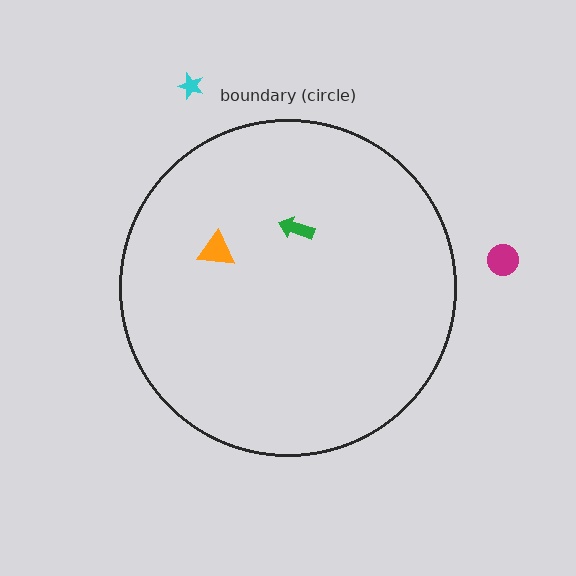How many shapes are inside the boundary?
2 inside, 2 outside.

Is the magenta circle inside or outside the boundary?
Outside.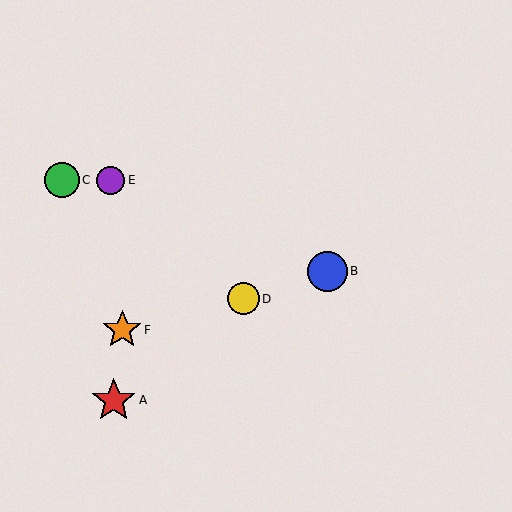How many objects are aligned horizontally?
2 objects (C, E) are aligned horizontally.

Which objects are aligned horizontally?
Objects C, E are aligned horizontally.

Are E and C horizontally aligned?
Yes, both are at y≈180.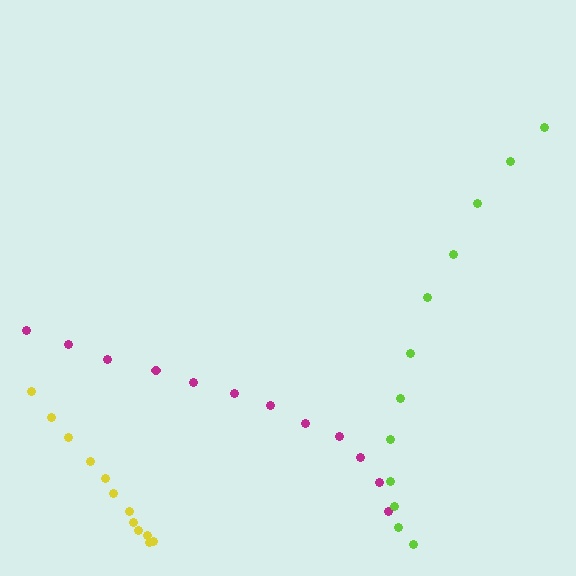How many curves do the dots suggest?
There are 3 distinct paths.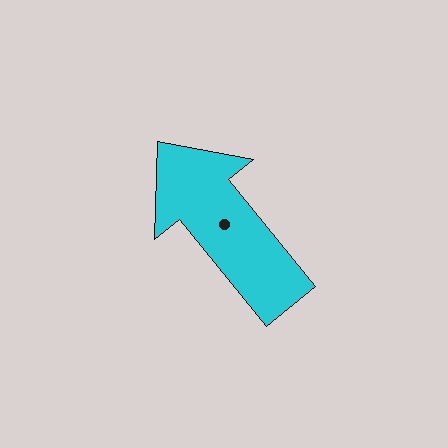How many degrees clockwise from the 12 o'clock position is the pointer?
Approximately 321 degrees.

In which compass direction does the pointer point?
Northwest.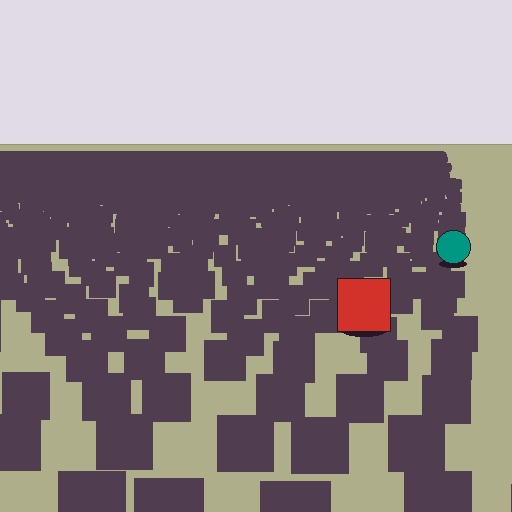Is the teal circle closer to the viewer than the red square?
No. The red square is closer — you can tell from the texture gradient: the ground texture is coarser near it.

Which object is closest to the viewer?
The red square is closest. The texture marks near it are larger and more spread out.